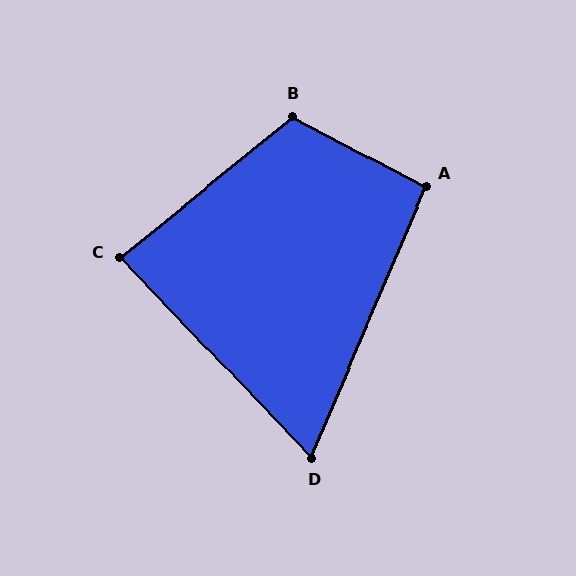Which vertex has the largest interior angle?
B, at approximately 113 degrees.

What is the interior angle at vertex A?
Approximately 95 degrees (approximately right).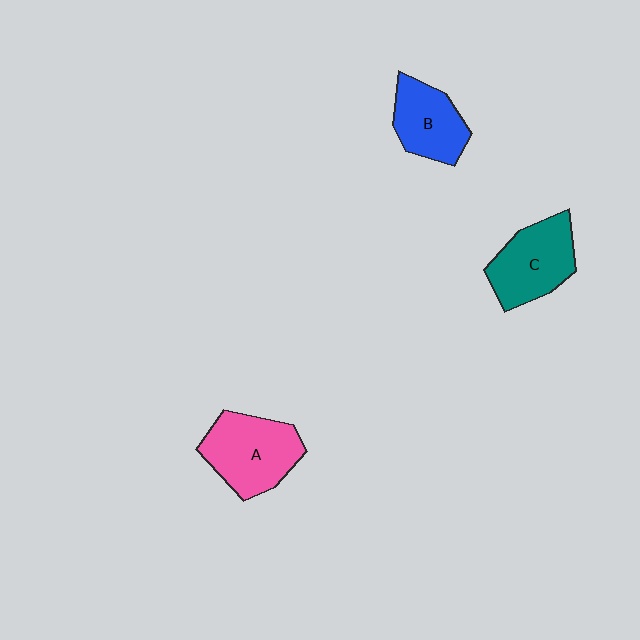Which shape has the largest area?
Shape A (pink).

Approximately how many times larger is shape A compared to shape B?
Approximately 1.3 times.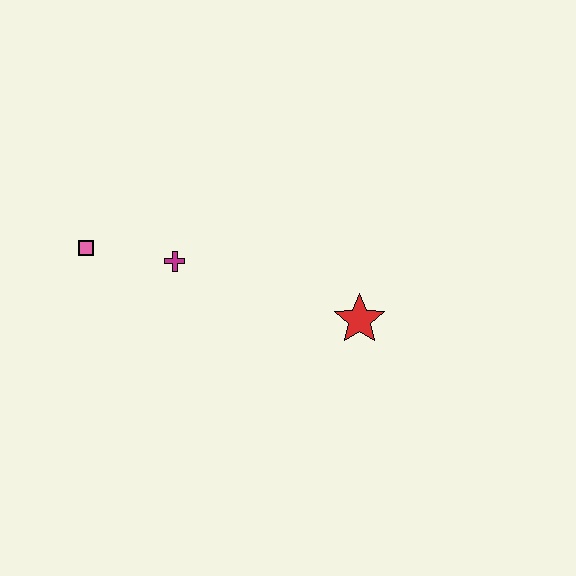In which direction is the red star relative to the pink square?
The red star is to the right of the pink square.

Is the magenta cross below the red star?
No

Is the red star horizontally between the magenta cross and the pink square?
No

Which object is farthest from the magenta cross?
The red star is farthest from the magenta cross.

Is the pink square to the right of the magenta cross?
No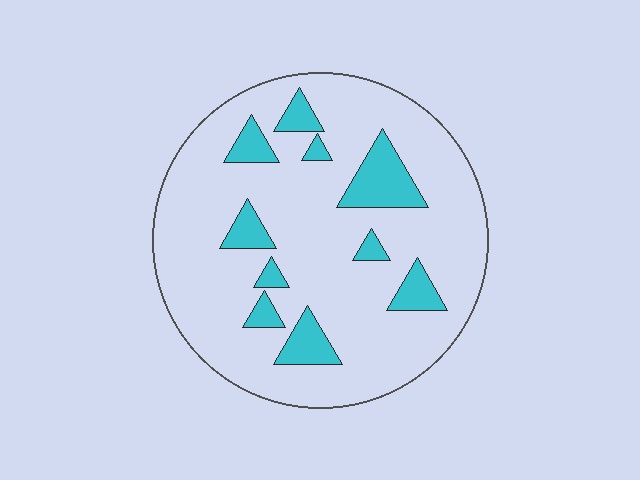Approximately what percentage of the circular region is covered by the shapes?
Approximately 15%.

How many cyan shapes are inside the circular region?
10.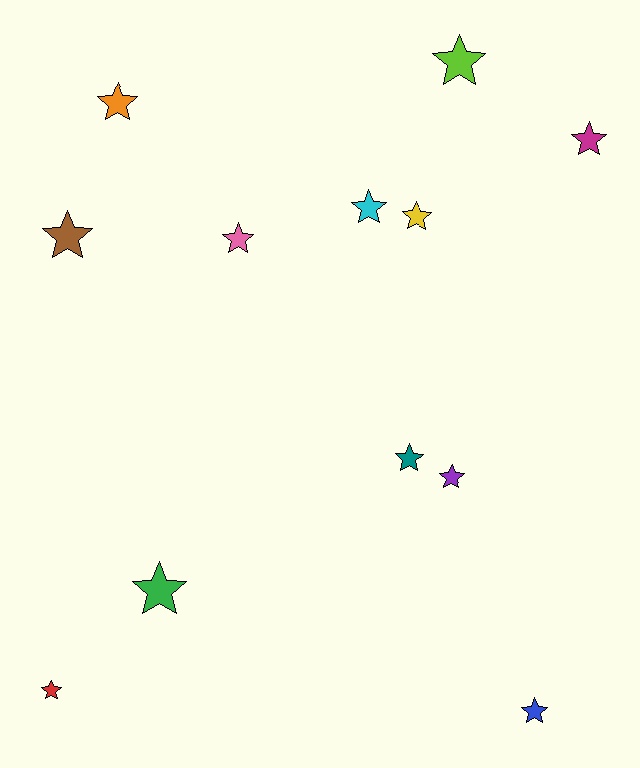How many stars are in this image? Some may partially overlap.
There are 12 stars.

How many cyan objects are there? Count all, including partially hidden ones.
There is 1 cyan object.